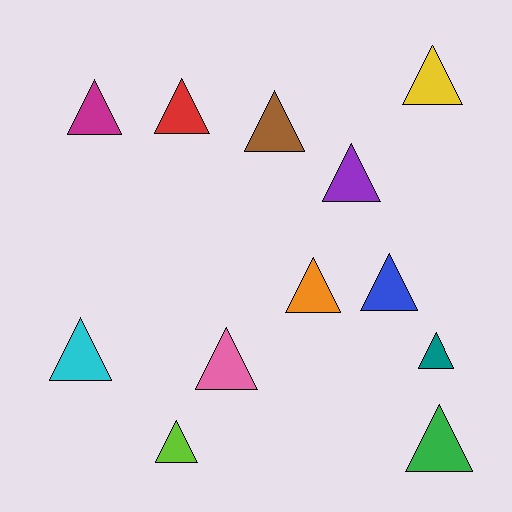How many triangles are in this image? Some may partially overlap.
There are 12 triangles.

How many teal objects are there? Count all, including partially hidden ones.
There is 1 teal object.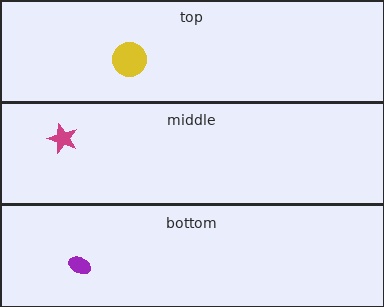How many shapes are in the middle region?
1.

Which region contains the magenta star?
The middle region.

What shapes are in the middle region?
The magenta star.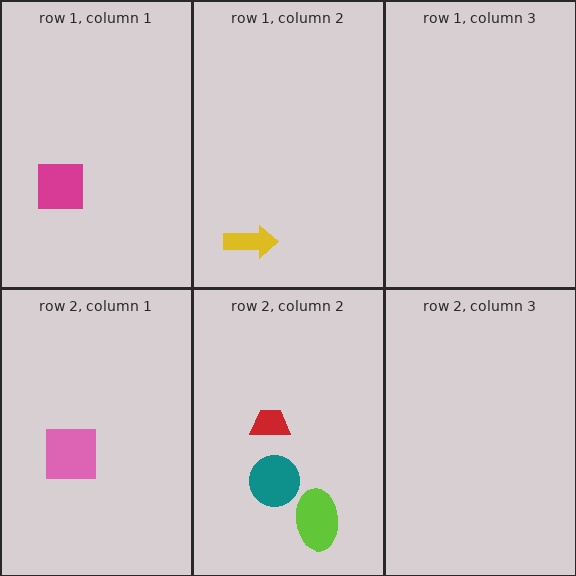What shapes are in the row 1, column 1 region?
The magenta square.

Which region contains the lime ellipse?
The row 2, column 2 region.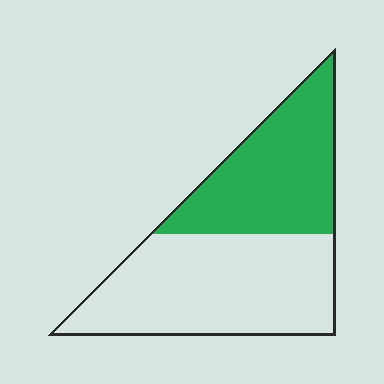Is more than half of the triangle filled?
No.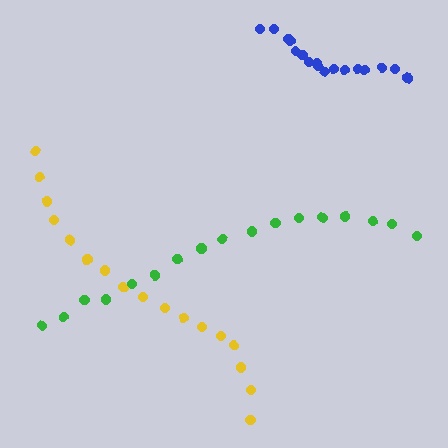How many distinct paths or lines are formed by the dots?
There are 3 distinct paths.